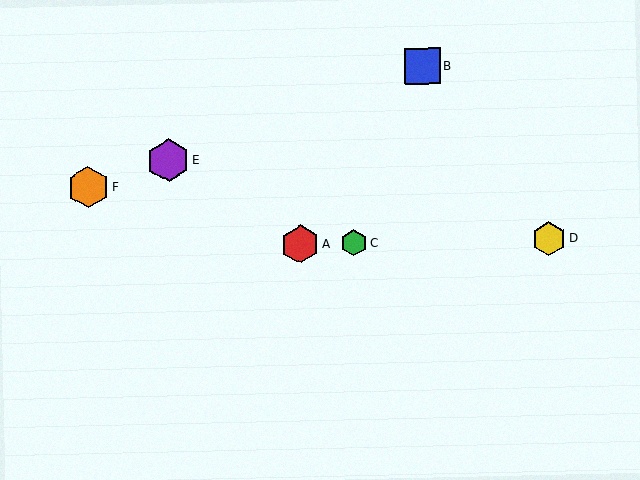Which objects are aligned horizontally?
Objects A, C, D are aligned horizontally.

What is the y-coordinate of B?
Object B is at y≈66.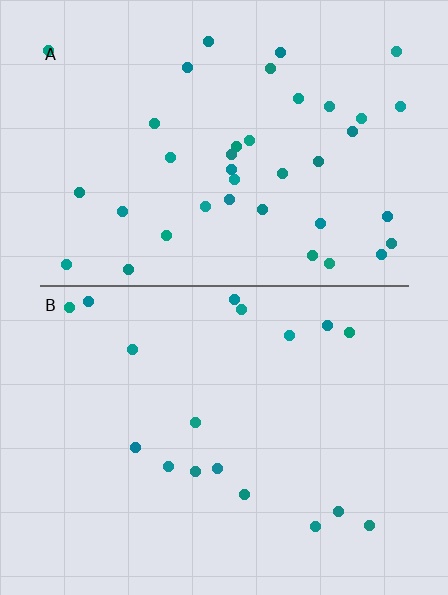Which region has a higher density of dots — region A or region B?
A (the top).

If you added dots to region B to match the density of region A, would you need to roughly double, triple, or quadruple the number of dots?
Approximately double.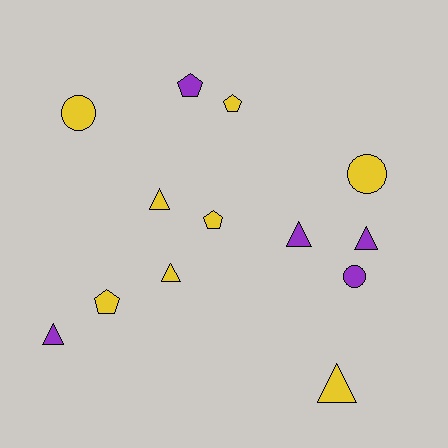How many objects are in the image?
There are 13 objects.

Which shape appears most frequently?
Triangle, with 6 objects.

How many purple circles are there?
There is 1 purple circle.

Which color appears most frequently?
Yellow, with 8 objects.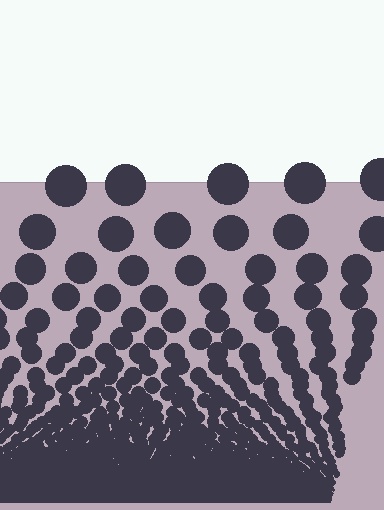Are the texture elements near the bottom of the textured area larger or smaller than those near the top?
Smaller. The gradient is inverted — elements near the bottom are smaller and denser.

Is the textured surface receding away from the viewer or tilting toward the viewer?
The surface appears to tilt toward the viewer. Texture elements get larger and sparser toward the top.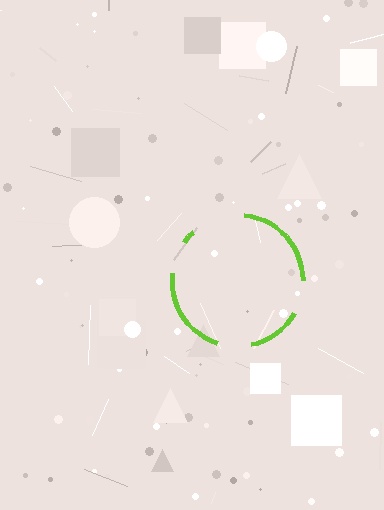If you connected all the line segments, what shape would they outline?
They would outline a circle.